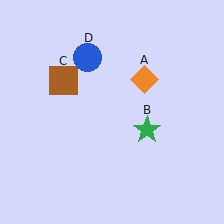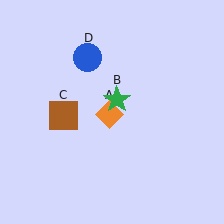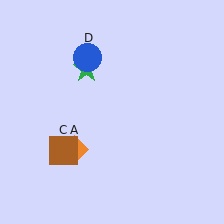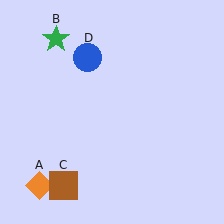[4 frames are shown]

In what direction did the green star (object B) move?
The green star (object B) moved up and to the left.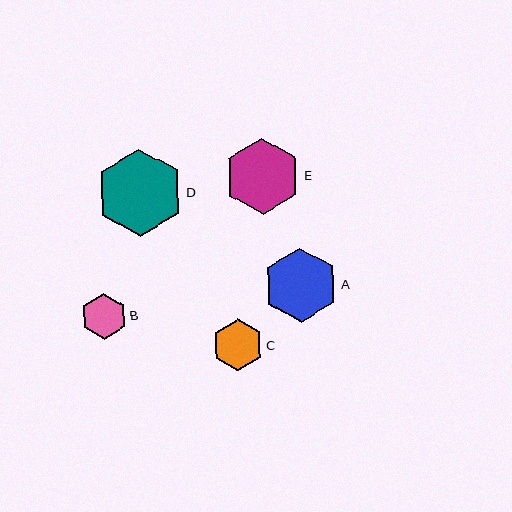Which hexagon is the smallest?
Hexagon B is the smallest with a size of approximately 46 pixels.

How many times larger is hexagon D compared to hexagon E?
Hexagon D is approximately 1.2 times the size of hexagon E.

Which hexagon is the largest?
Hexagon D is the largest with a size of approximately 87 pixels.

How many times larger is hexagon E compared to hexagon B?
Hexagon E is approximately 1.7 times the size of hexagon B.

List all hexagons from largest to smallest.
From largest to smallest: D, E, A, C, B.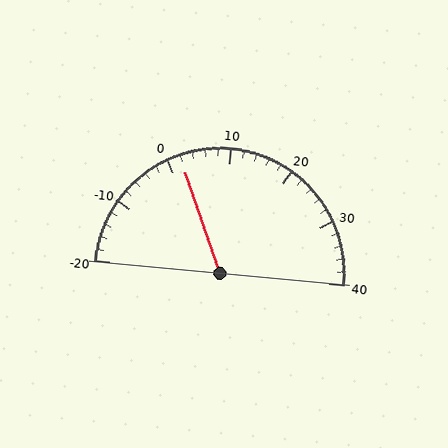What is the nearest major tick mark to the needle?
The nearest major tick mark is 0.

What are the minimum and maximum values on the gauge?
The gauge ranges from -20 to 40.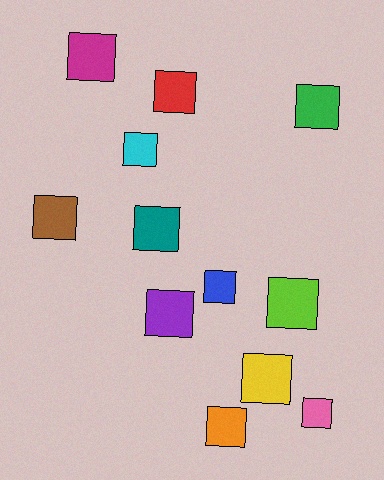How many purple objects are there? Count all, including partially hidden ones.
There is 1 purple object.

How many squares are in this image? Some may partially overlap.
There are 12 squares.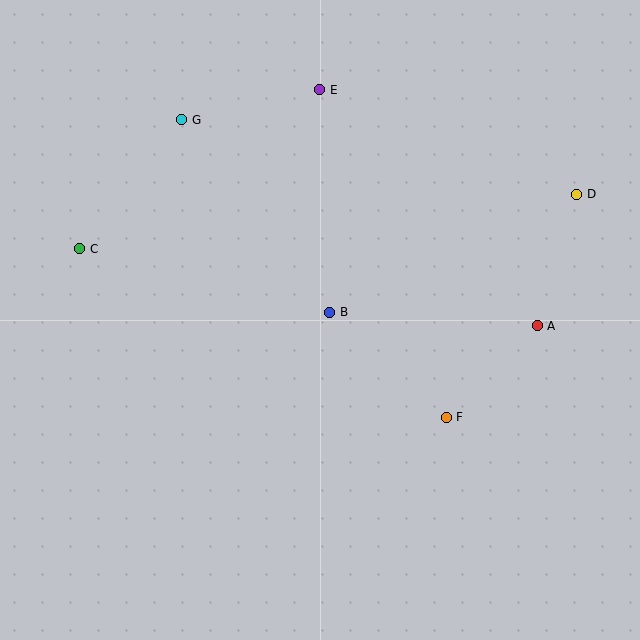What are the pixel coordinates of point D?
Point D is at (577, 194).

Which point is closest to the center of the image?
Point B at (330, 312) is closest to the center.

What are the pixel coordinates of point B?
Point B is at (330, 312).